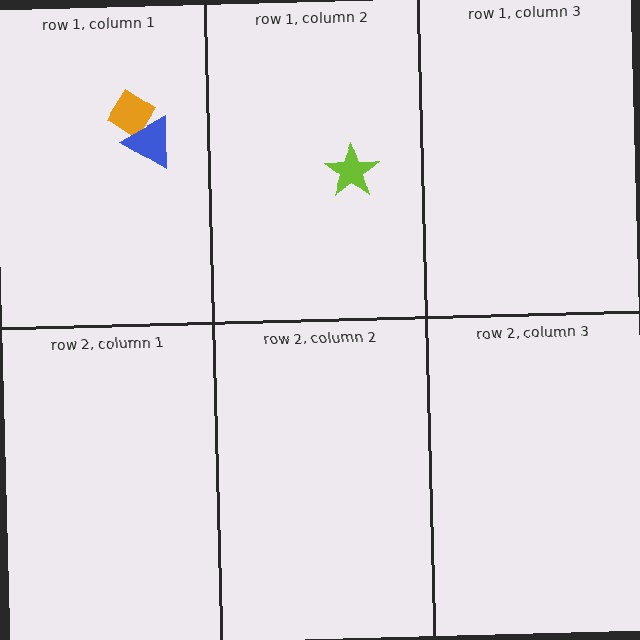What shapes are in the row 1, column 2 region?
The lime star.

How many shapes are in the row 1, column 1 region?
2.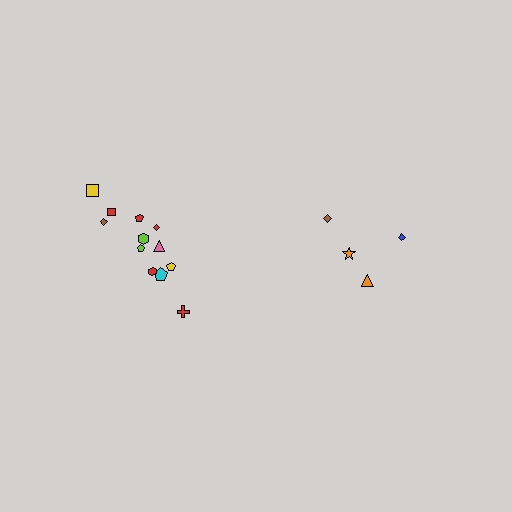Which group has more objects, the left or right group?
The left group.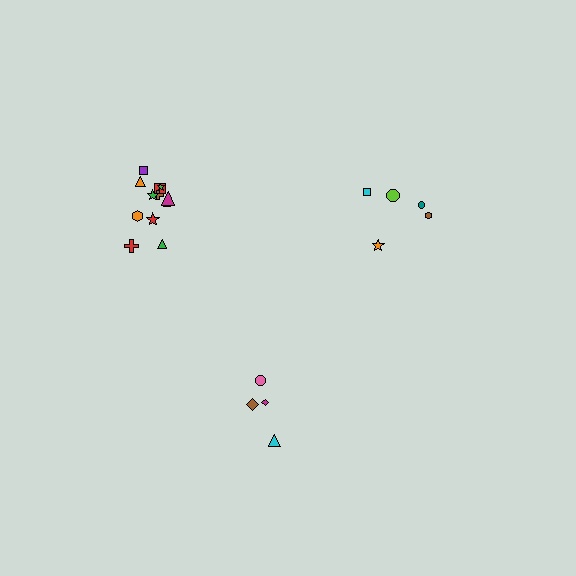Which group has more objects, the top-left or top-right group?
The top-left group.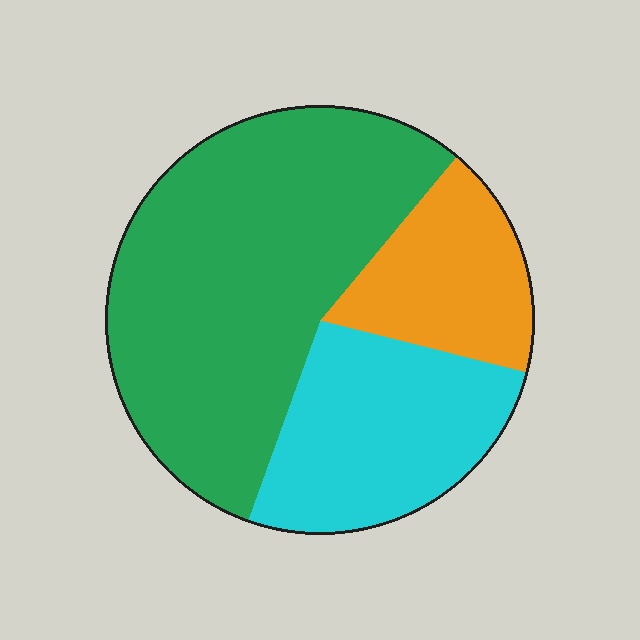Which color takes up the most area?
Green, at roughly 55%.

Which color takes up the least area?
Orange, at roughly 20%.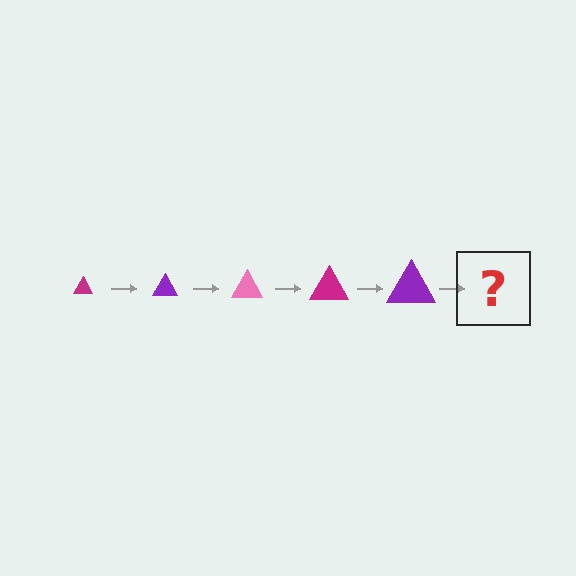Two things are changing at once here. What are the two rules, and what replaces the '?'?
The two rules are that the triangle grows larger each step and the color cycles through magenta, purple, and pink. The '?' should be a pink triangle, larger than the previous one.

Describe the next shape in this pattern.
It should be a pink triangle, larger than the previous one.